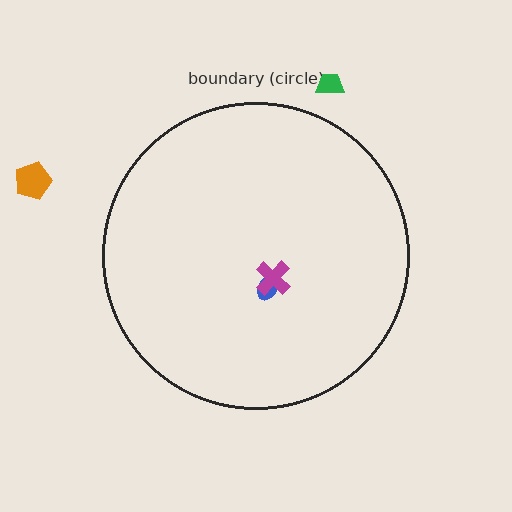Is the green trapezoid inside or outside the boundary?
Outside.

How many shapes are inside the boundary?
2 inside, 2 outside.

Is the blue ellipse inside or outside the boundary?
Inside.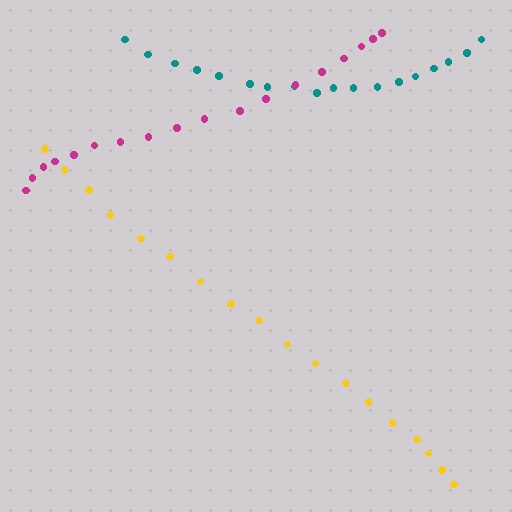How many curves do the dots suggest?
There are 3 distinct paths.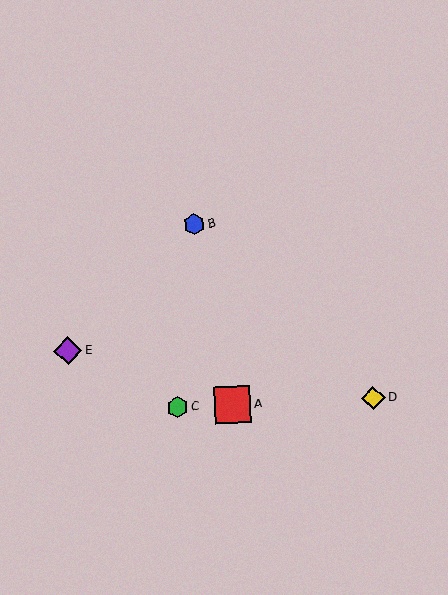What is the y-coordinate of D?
Object D is at y≈398.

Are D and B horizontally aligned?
No, D is at y≈398 and B is at y≈224.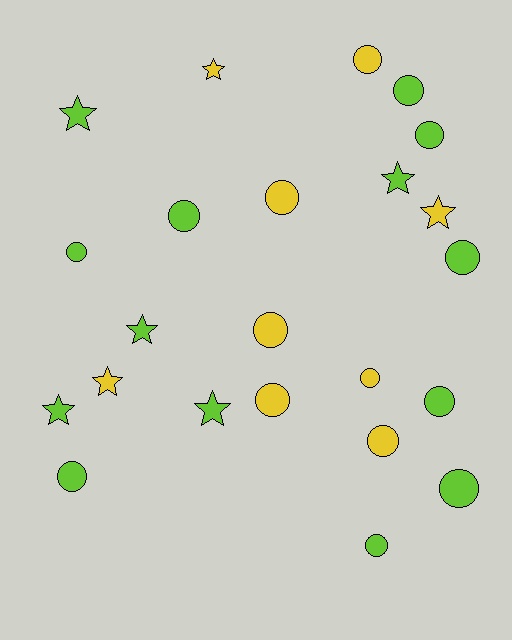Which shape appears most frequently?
Circle, with 15 objects.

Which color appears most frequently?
Lime, with 14 objects.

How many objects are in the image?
There are 23 objects.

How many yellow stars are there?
There are 3 yellow stars.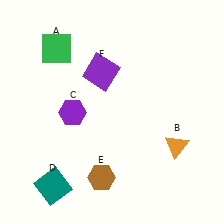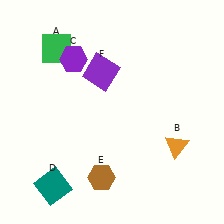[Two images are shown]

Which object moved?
The purple hexagon (C) moved up.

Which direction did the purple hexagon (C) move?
The purple hexagon (C) moved up.